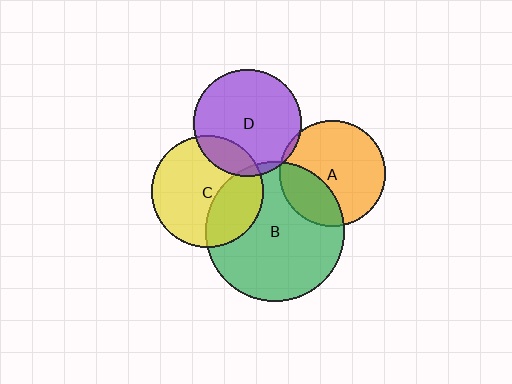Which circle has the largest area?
Circle B (green).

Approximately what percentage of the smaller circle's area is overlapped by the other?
Approximately 5%.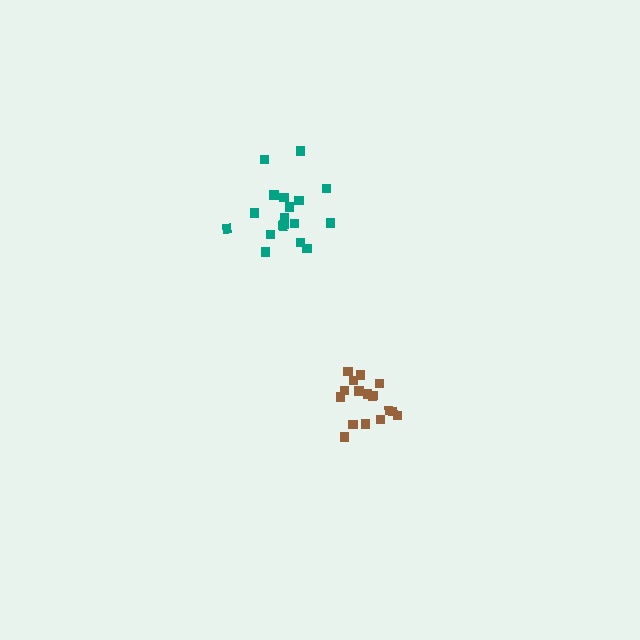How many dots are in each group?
Group 1: 17 dots, Group 2: 18 dots (35 total).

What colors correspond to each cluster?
The clusters are colored: brown, teal.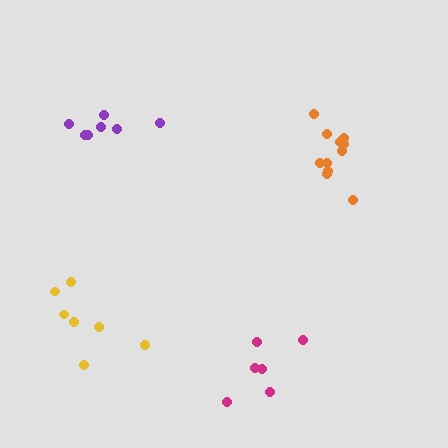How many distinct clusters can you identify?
There are 4 distinct clusters.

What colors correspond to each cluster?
The clusters are colored: magenta, orange, yellow, purple.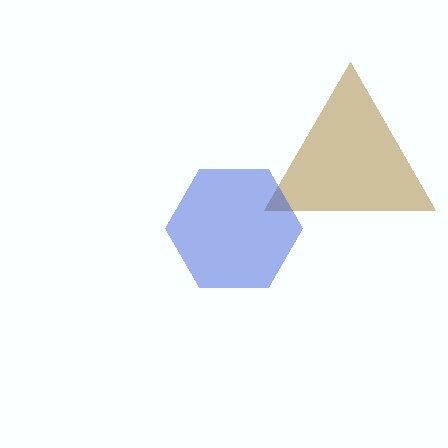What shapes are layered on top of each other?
The layered shapes are: a brown triangle, a blue hexagon.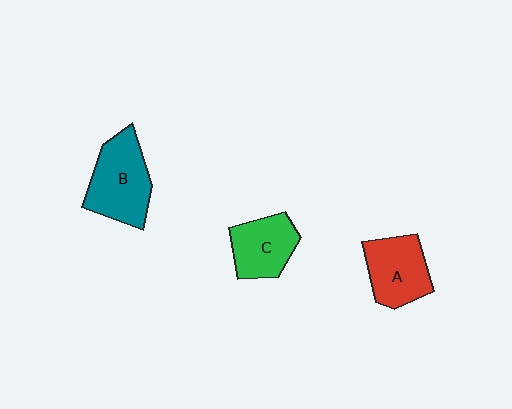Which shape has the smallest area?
Shape C (green).